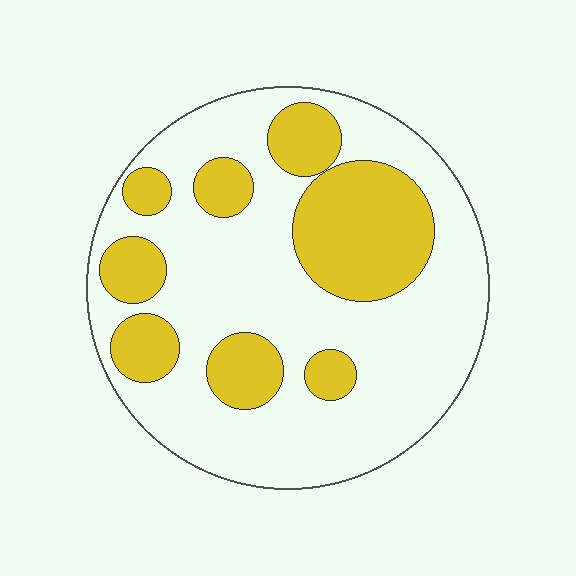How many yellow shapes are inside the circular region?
8.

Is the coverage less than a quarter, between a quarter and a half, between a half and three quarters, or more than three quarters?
Between a quarter and a half.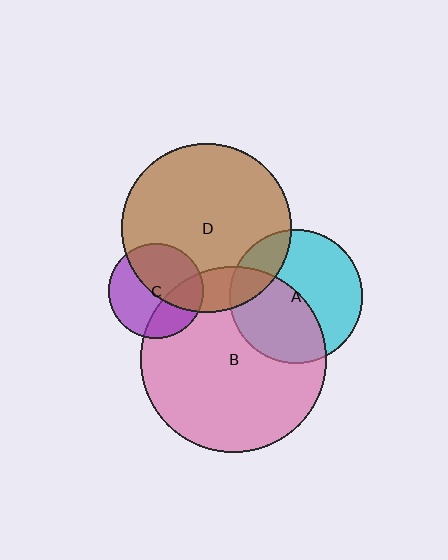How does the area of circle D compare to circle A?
Approximately 1.6 times.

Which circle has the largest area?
Circle B (pink).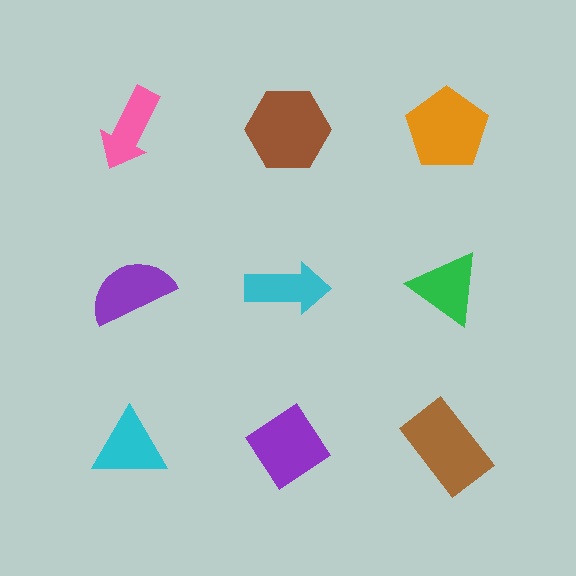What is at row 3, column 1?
A cyan triangle.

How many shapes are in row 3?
3 shapes.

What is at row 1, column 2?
A brown hexagon.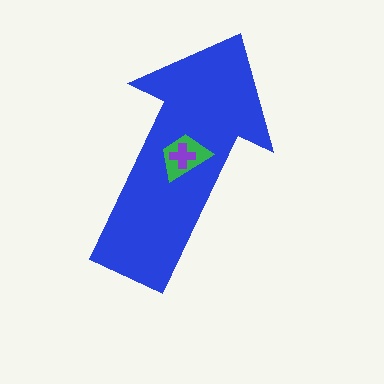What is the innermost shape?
The purple cross.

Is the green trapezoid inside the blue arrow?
Yes.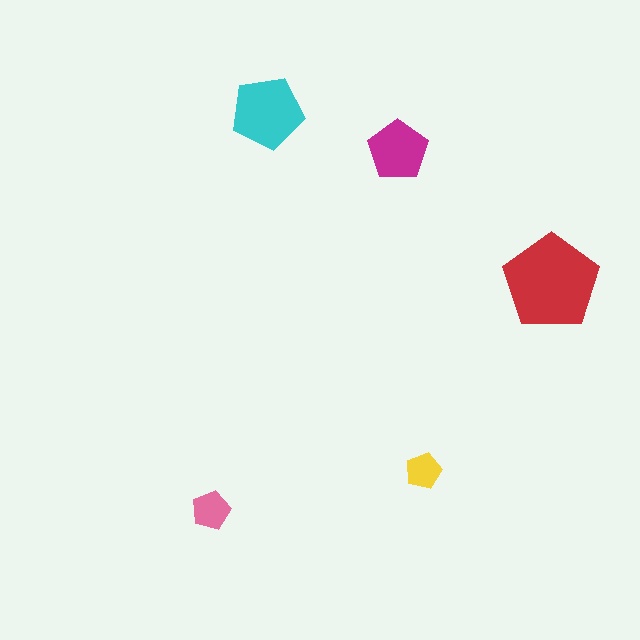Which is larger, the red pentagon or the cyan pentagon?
The red one.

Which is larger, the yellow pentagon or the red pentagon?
The red one.